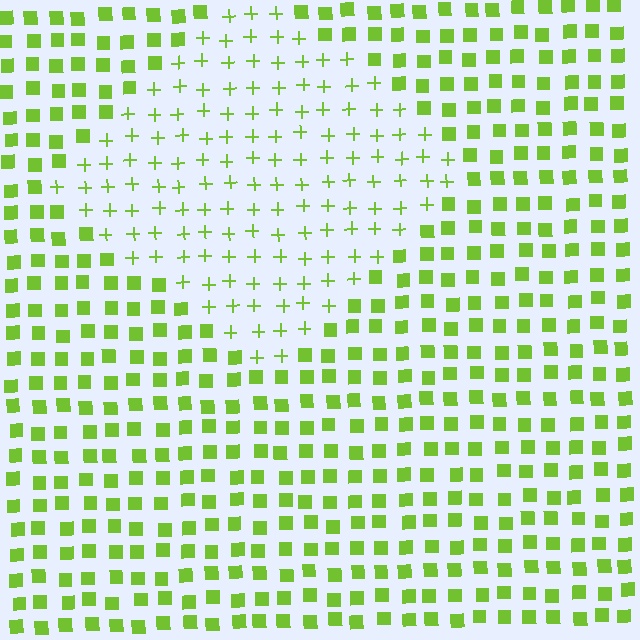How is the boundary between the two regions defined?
The boundary is defined by a change in element shape: plus signs inside vs. squares outside. All elements share the same color and spacing.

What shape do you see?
I see a diamond.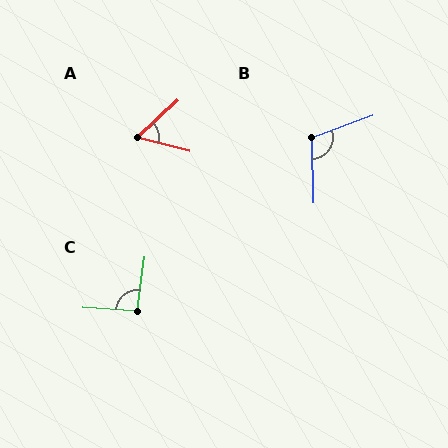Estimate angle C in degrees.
Approximately 94 degrees.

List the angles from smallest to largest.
A (57°), C (94°), B (109°).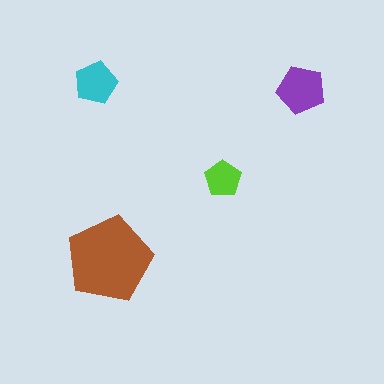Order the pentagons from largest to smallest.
the brown one, the purple one, the cyan one, the lime one.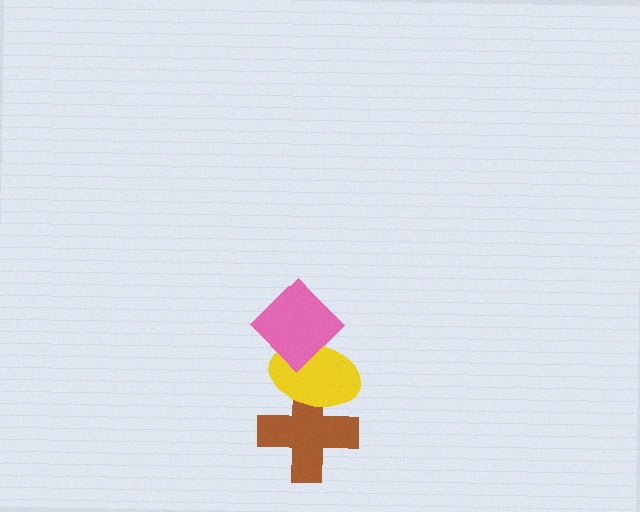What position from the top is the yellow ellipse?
The yellow ellipse is 2nd from the top.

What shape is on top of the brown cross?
The yellow ellipse is on top of the brown cross.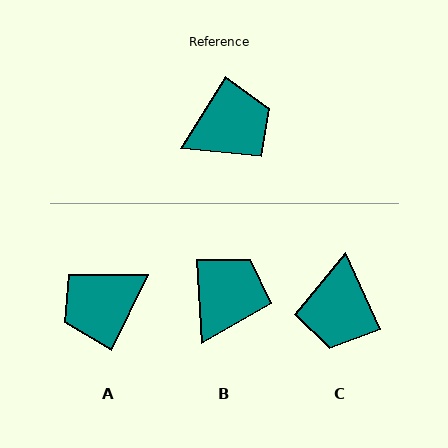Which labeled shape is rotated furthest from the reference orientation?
A, about 174 degrees away.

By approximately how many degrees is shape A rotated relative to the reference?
Approximately 174 degrees clockwise.